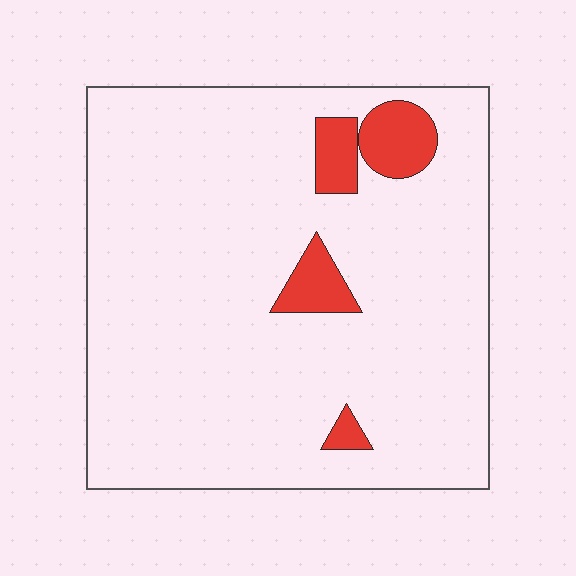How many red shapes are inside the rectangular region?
4.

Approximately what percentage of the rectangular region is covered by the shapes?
Approximately 10%.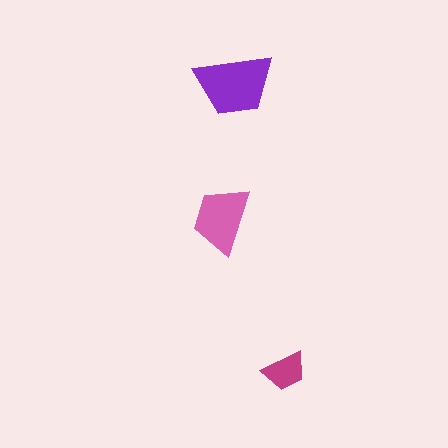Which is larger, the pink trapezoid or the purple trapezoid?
The purple one.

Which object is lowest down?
The magenta trapezoid is bottommost.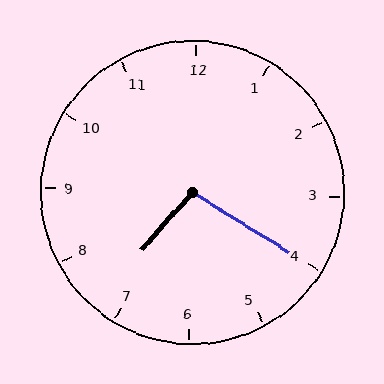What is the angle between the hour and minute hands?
Approximately 100 degrees.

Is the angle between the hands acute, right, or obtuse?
It is obtuse.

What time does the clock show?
7:20.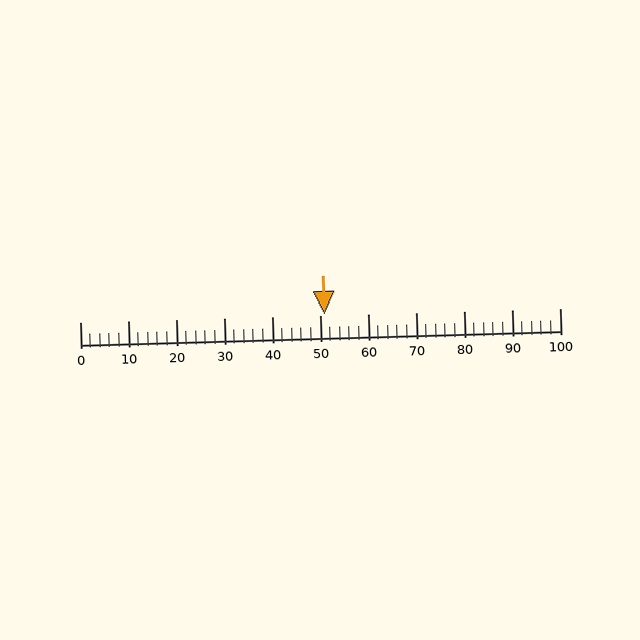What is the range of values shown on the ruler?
The ruler shows values from 0 to 100.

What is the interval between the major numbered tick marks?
The major tick marks are spaced 10 units apart.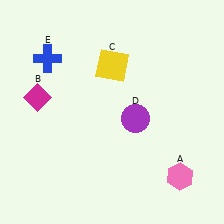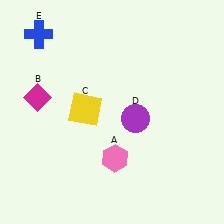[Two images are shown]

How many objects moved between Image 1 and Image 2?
3 objects moved between the two images.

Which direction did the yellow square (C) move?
The yellow square (C) moved down.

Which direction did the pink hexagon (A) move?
The pink hexagon (A) moved left.